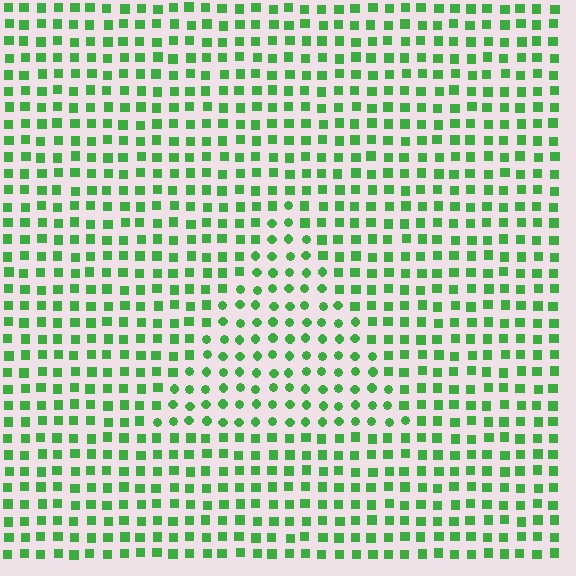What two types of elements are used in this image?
The image uses circles inside the triangle region and squares outside it.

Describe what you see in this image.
The image is filled with small green elements arranged in a uniform grid. A triangle-shaped region contains circles, while the surrounding area contains squares. The boundary is defined purely by the change in element shape.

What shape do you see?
I see a triangle.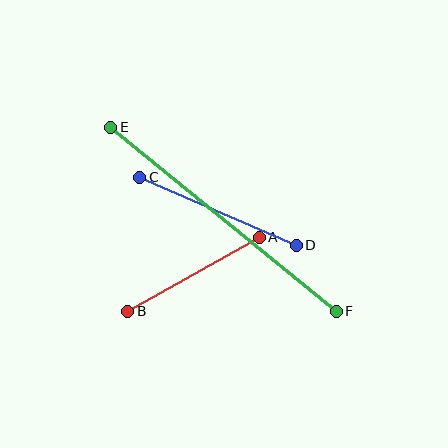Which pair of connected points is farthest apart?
Points E and F are farthest apart.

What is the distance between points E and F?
The distance is approximately 291 pixels.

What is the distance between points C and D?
The distance is approximately 171 pixels.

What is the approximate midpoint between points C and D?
The midpoint is at approximately (218, 211) pixels.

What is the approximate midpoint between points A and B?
The midpoint is at approximately (194, 274) pixels.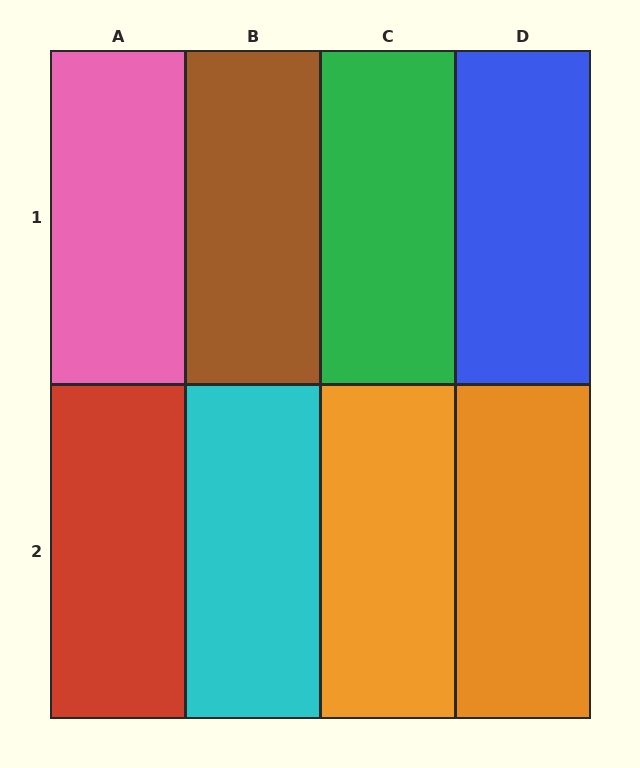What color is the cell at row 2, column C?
Orange.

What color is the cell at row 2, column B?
Cyan.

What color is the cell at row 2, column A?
Red.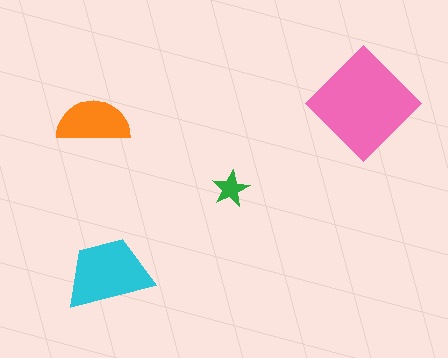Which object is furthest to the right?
The pink diamond is rightmost.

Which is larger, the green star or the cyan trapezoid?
The cyan trapezoid.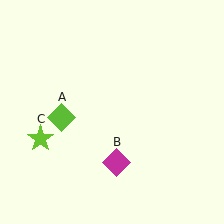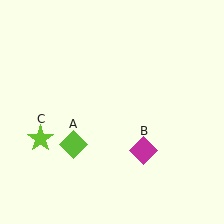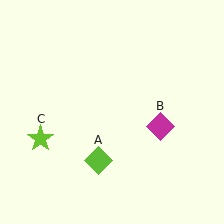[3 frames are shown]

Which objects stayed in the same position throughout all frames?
Lime star (object C) remained stationary.